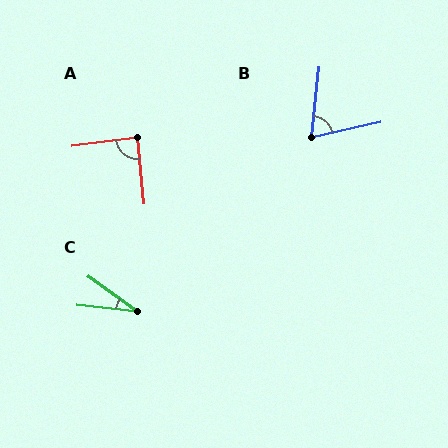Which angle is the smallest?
C, at approximately 29 degrees.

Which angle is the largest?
A, at approximately 88 degrees.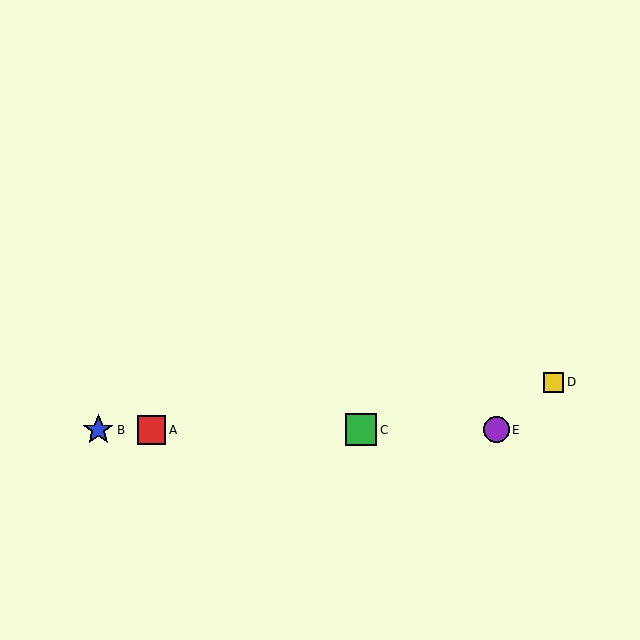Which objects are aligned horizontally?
Objects A, B, C, E are aligned horizontally.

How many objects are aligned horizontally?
4 objects (A, B, C, E) are aligned horizontally.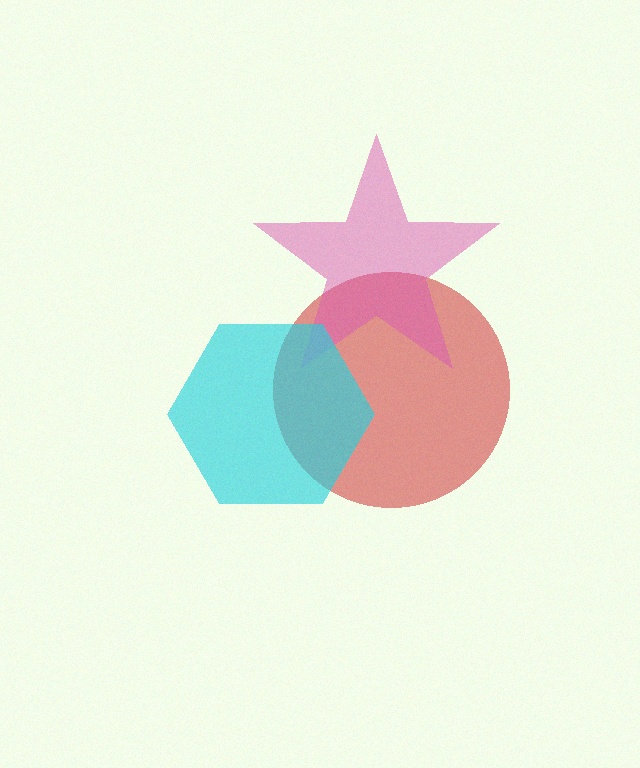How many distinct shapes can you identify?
There are 3 distinct shapes: a red circle, a pink star, a cyan hexagon.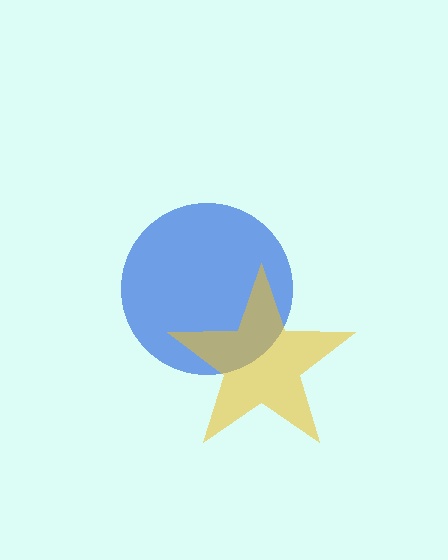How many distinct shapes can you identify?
There are 2 distinct shapes: a blue circle, a yellow star.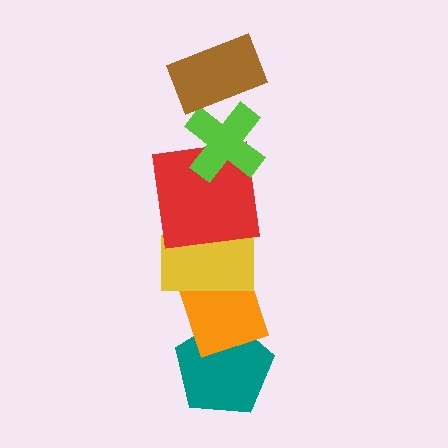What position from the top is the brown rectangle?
The brown rectangle is 1st from the top.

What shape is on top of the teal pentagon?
The orange diamond is on top of the teal pentagon.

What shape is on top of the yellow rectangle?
The red square is on top of the yellow rectangle.